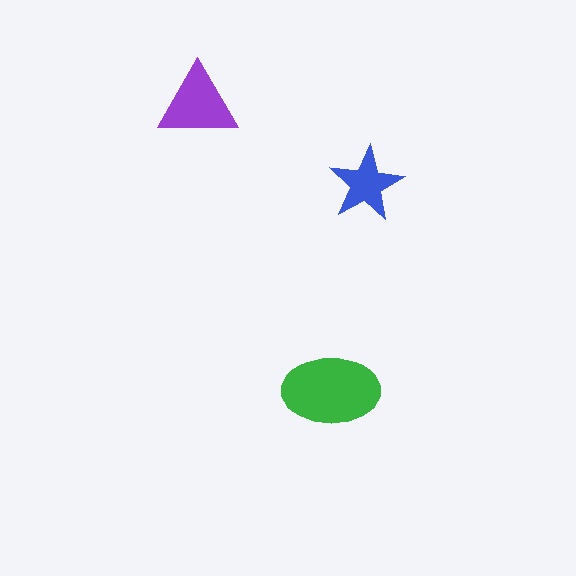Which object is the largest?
The green ellipse.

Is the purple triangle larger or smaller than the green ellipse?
Smaller.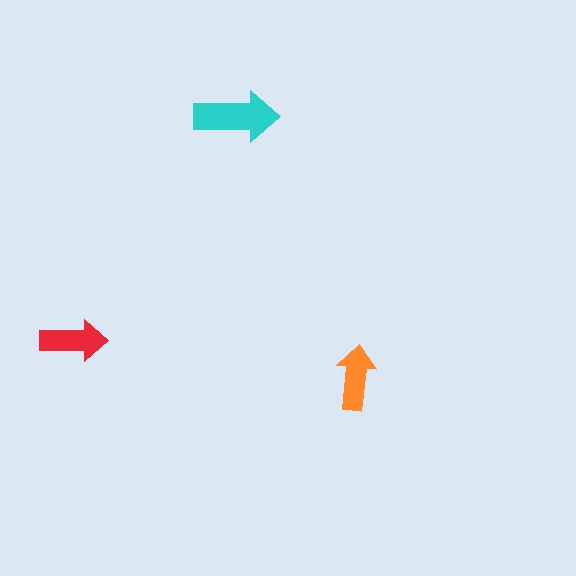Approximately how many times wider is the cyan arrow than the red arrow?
About 1.5 times wider.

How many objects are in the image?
There are 3 objects in the image.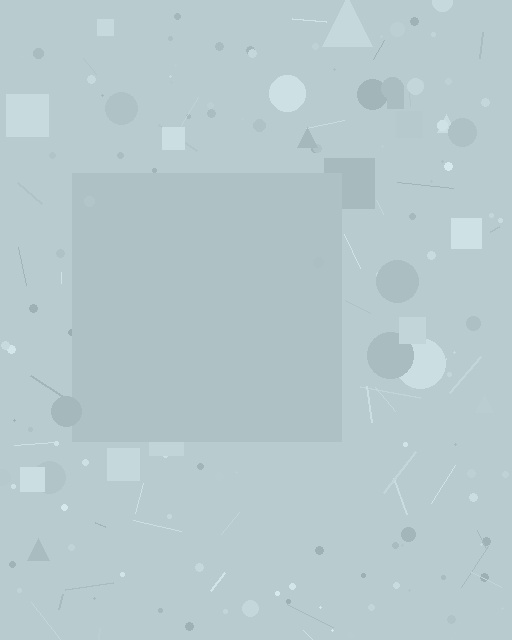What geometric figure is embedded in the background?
A square is embedded in the background.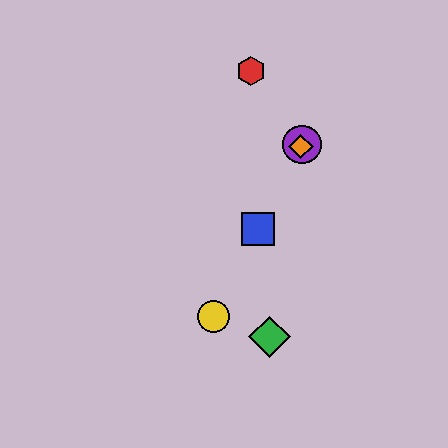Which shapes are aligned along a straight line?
The blue square, the yellow circle, the purple circle, the orange diamond are aligned along a straight line.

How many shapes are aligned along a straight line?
4 shapes (the blue square, the yellow circle, the purple circle, the orange diamond) are aligned along a straight line.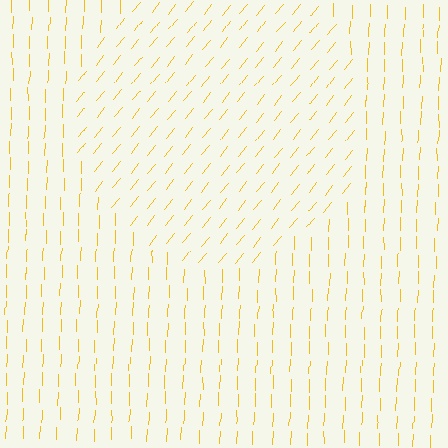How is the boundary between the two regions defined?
The boundary is defined purely by a change in line orientation (approximately 37 degrees difference). All lines are the same color and thickness.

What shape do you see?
I see a circle.